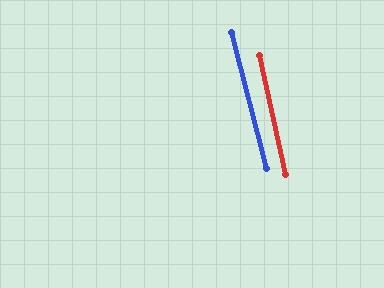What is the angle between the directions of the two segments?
Approximately 2 degrees.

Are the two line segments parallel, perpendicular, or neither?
Parallel — their directions differ by only 1.7°.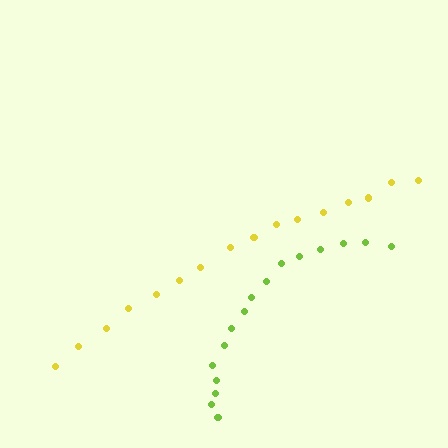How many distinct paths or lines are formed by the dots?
There are 2 distinct paths.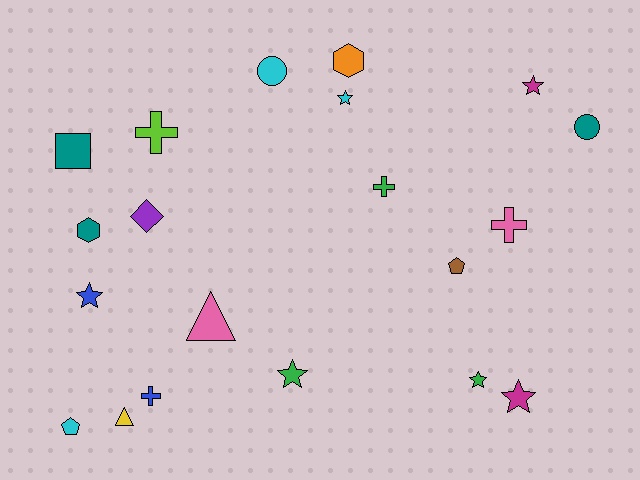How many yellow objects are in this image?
There is 1 yellow object.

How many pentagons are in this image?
There are 2 pentagons.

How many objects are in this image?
There are 20 objects.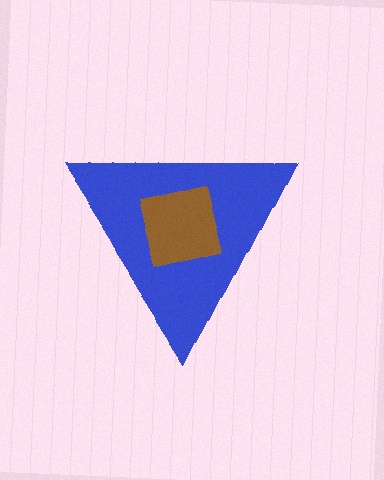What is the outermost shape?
The blue triangle.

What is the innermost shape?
The brown square.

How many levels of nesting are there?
2.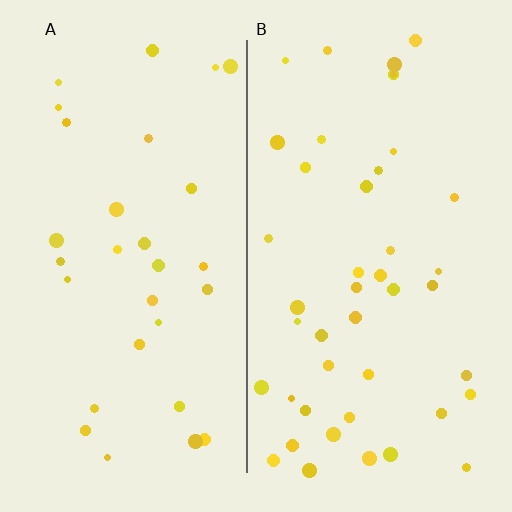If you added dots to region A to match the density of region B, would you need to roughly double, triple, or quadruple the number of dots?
Approximately double.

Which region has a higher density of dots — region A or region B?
B (the right).